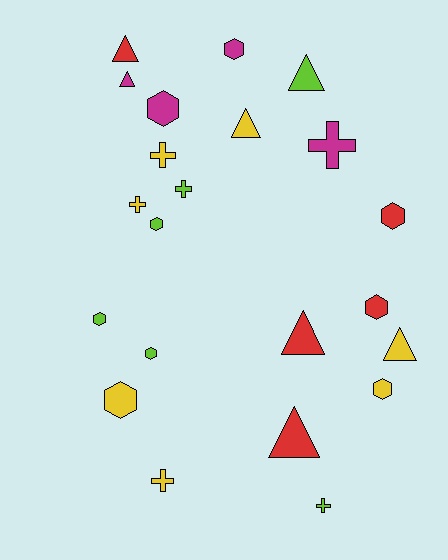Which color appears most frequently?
Yellow, with 7 objects.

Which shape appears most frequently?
Hexagon, with 9 objects.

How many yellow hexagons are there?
There are 2 yellow hexagons.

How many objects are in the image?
There are 22 objects.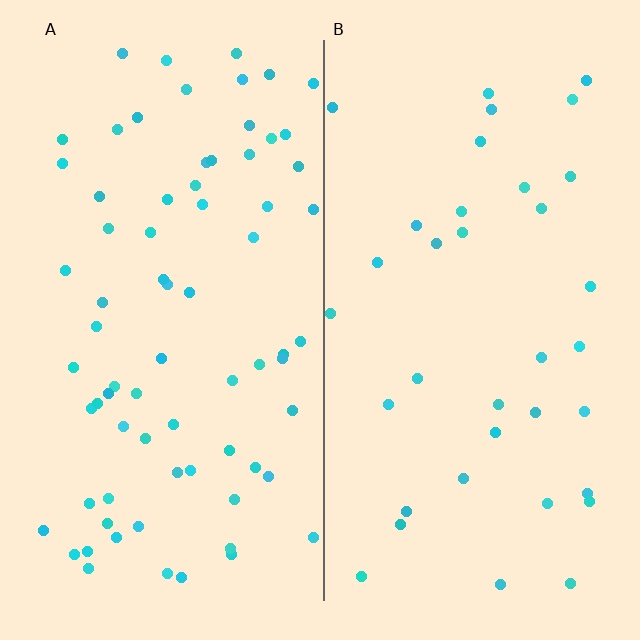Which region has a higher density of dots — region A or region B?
A (the left).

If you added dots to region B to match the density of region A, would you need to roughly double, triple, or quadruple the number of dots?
Approximately double.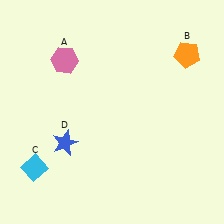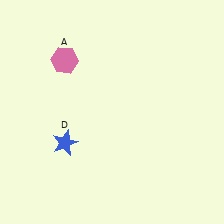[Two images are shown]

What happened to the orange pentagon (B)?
The orange pentagon (B) was removed in Image 2. It was in the top-right area of Image 1.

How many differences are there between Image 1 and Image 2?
There are 2 differences between the two images.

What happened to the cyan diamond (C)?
The cyan diamond (C) was removed in Image 2. It was in the bottom-left area of Image 1.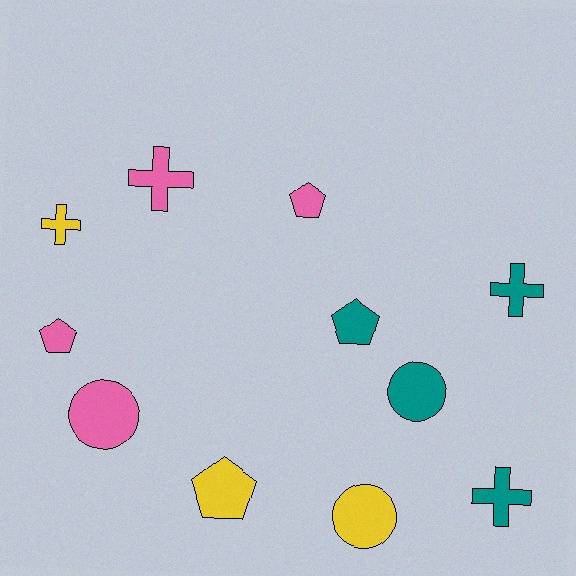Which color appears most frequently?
Teal, with 4 objects.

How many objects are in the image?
There are 11 objects.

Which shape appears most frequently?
Cross, with 4 objects.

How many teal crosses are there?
There are 2 teal crosses.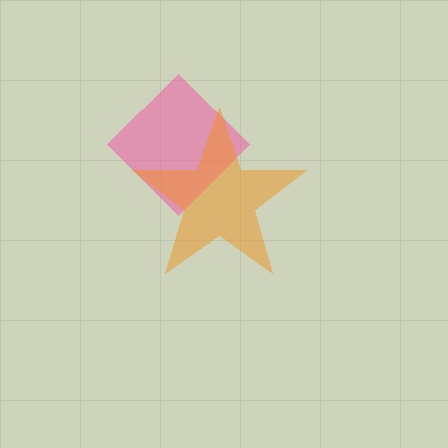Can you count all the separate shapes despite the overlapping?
Yes, there are 2 separate shapes.